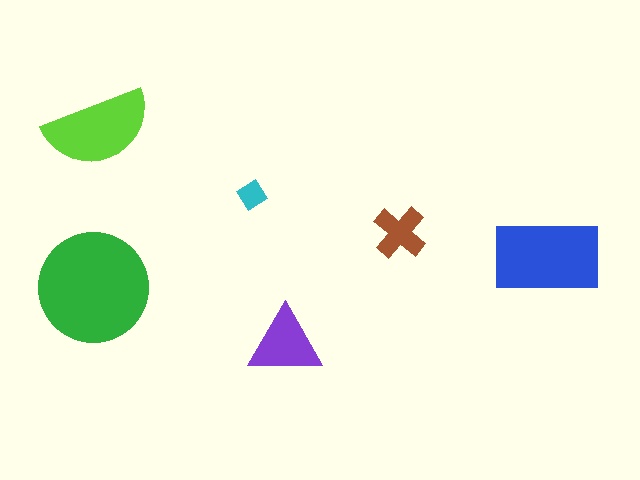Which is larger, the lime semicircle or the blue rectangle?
The blue rectangle.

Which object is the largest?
The green circle.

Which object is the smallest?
The cyan diamond.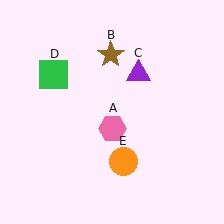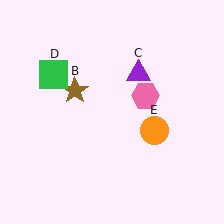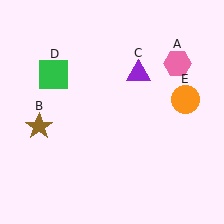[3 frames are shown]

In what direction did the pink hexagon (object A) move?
The pink hexagon (object A) moved up and to the right.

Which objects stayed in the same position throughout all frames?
Purple triangle (object C) and green square (object D) remained stationary.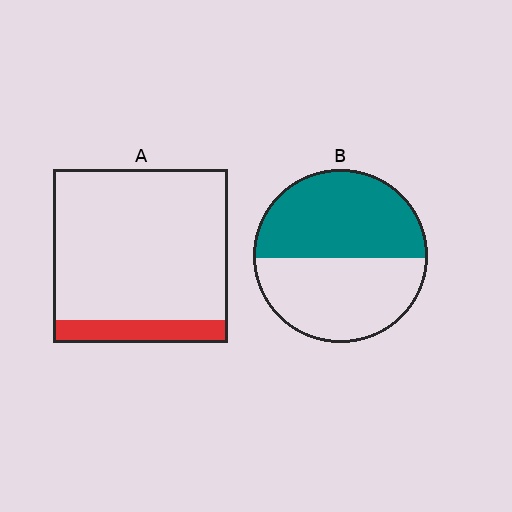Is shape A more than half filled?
No.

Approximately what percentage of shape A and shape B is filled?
A is approximately 15% and B is approximately 50%.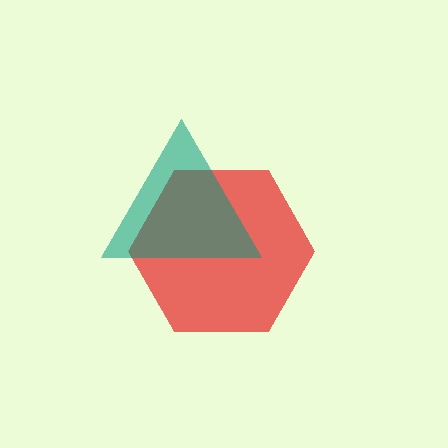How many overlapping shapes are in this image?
There are 2 overlapping shapes in the image.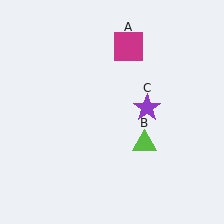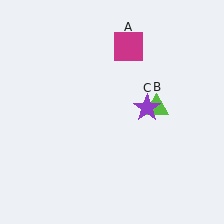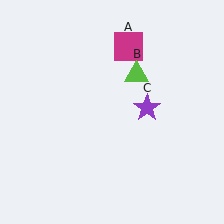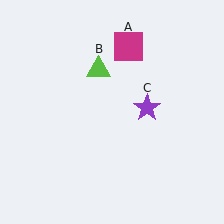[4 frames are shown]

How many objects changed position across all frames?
1 object changed position: lime triangle (object B).